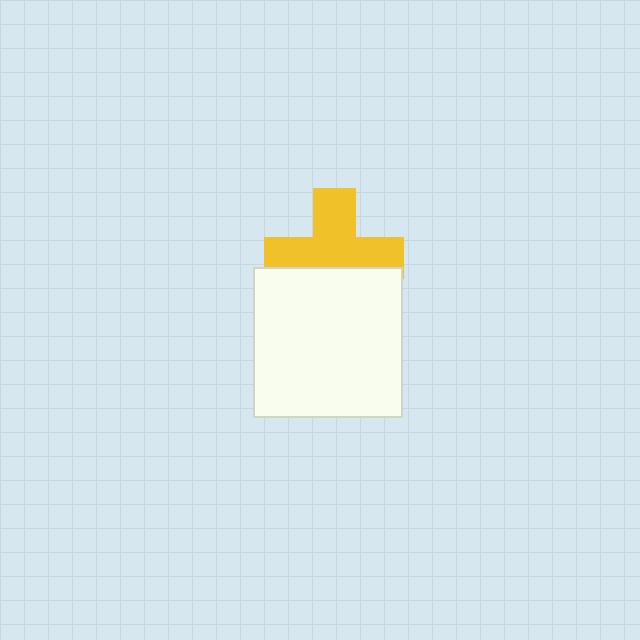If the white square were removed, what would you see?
You would see the complete yellow cross.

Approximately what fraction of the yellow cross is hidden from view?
Roughly 37% of the yellow cross is hidden behind the white square.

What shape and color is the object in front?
The object in front is a white square.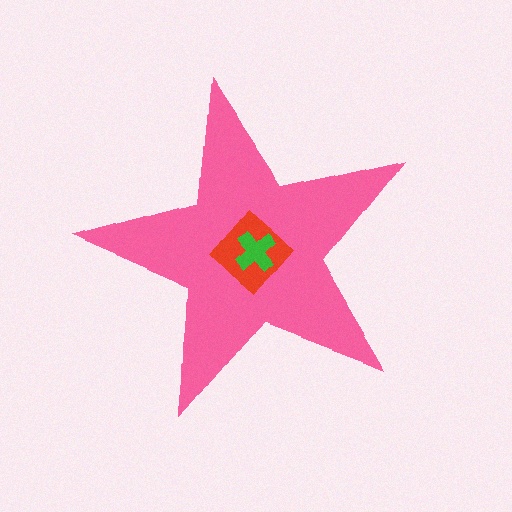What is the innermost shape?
The green cross.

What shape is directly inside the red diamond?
The green cross.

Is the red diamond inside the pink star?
Yes.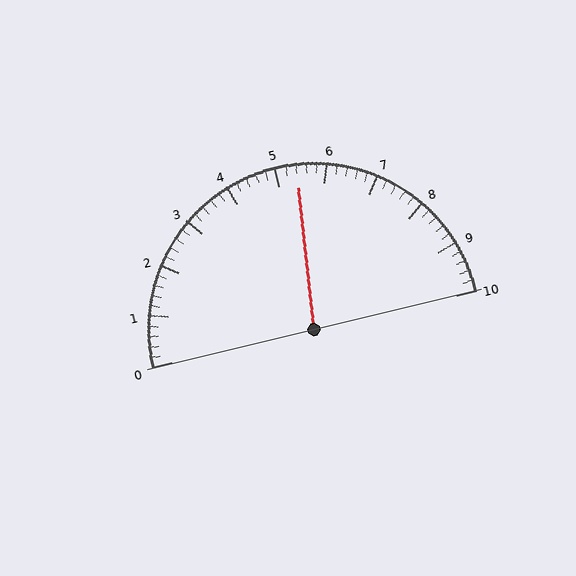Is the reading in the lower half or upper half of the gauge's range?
The reading is in the upper half of the range (0 to 10).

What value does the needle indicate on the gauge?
The needle indicates approximately 5.4.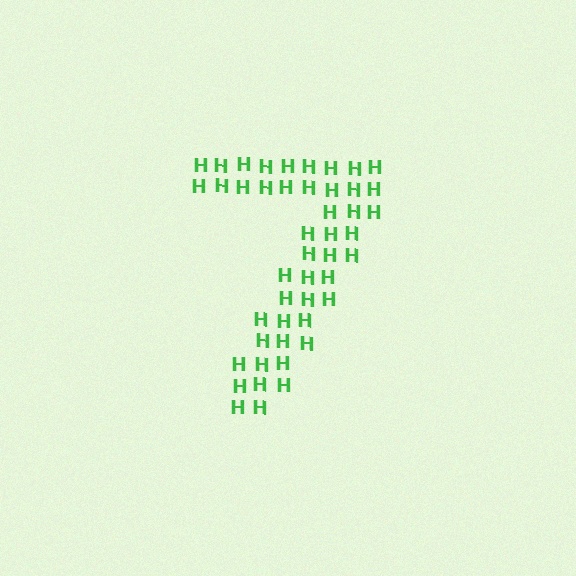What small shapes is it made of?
It is made of small letter H's.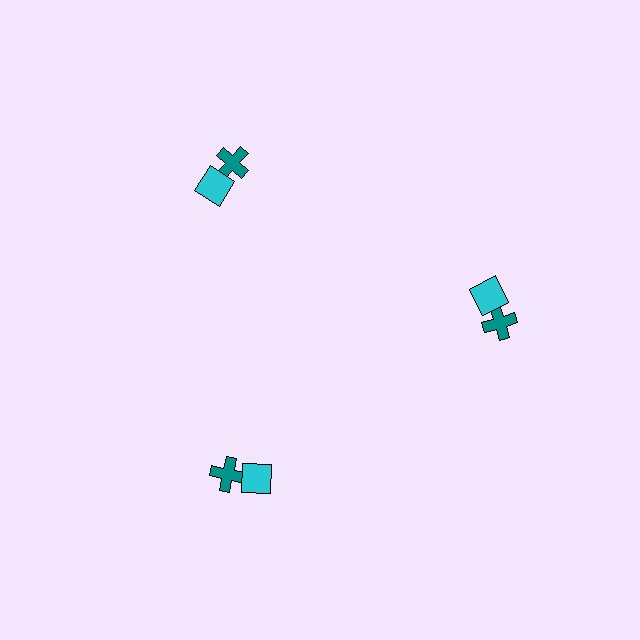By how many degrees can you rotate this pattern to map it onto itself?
The pattern maps onto itself every 120 degrees of rotation.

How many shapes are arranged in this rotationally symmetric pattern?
There are 6 shapes, arranged in 3 groups of 2.